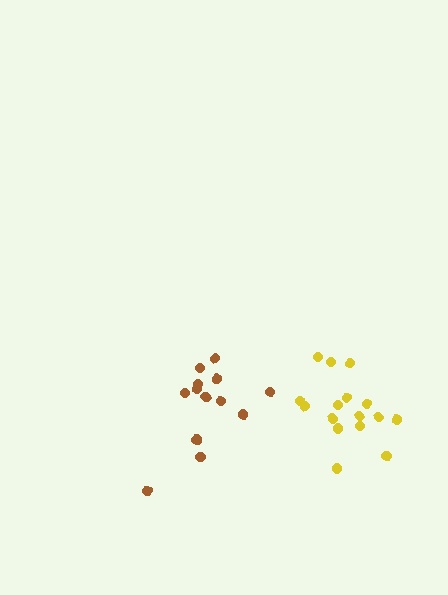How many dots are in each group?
Group 1: 13 dots, Group 2: 16 dots (29 total).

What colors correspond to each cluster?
The clusters are colored: brown, yellow.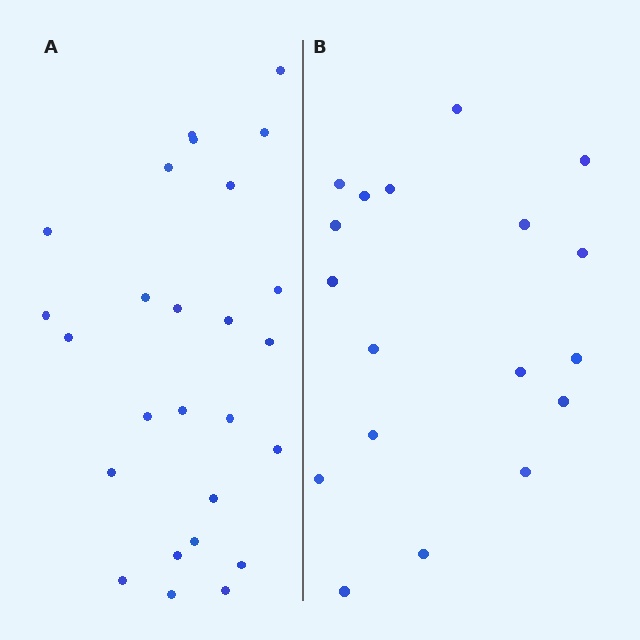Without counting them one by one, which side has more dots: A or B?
Region A (the left region) has more dots.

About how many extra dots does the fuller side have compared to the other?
Region A has roughly 8 or so more dots than region B.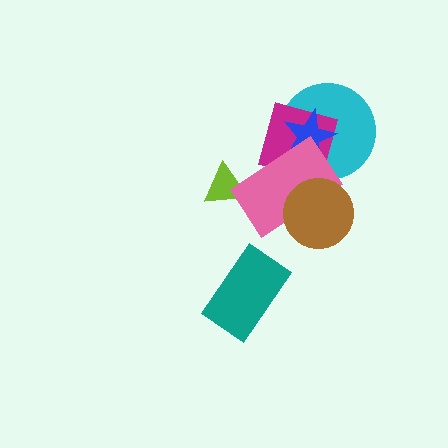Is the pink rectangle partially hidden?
Yes, it is partially covered by another shape.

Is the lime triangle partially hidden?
Yes, it is partially covered by another shape.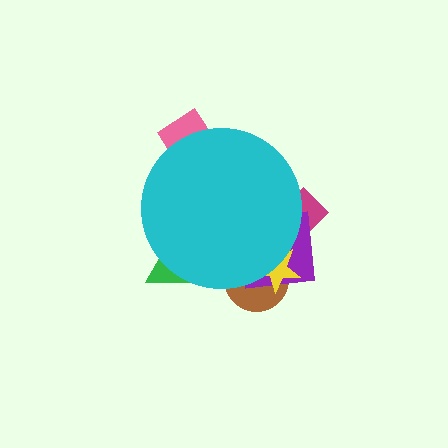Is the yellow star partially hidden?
Yes, the yellow star is partially hidden behind the cyan circle.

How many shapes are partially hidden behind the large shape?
6 shapes are partially hidden.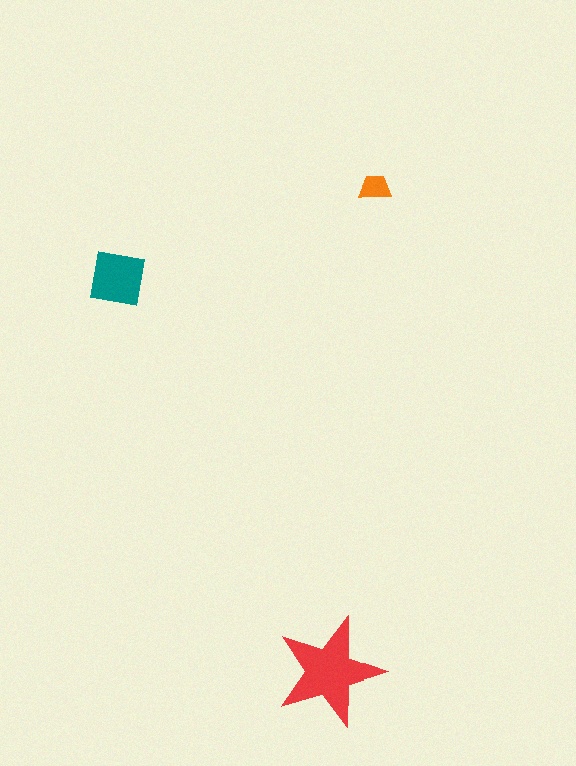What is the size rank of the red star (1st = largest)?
1st.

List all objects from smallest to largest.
The orange trapezoid, the teal square, the red star.